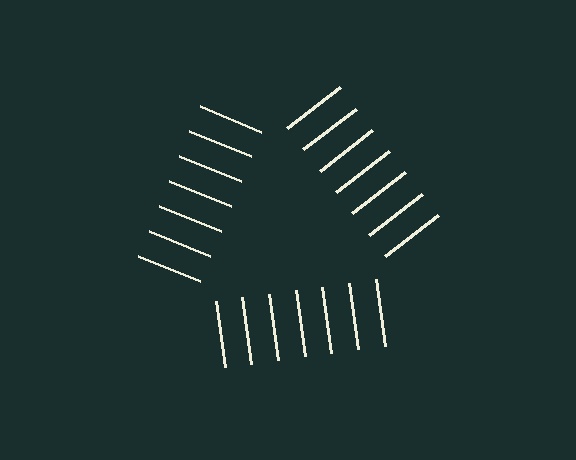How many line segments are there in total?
21 — 7 along each of the 3 edges.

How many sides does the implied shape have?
3 sides — the line-ends trace a triangle.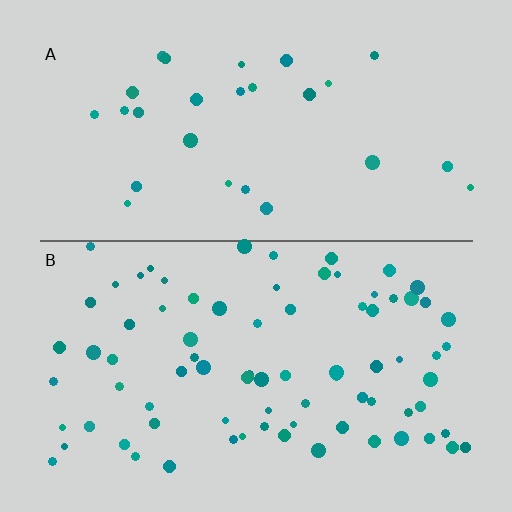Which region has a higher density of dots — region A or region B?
B (the bottom).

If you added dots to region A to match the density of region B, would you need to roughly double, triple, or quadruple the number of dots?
Approximately triple.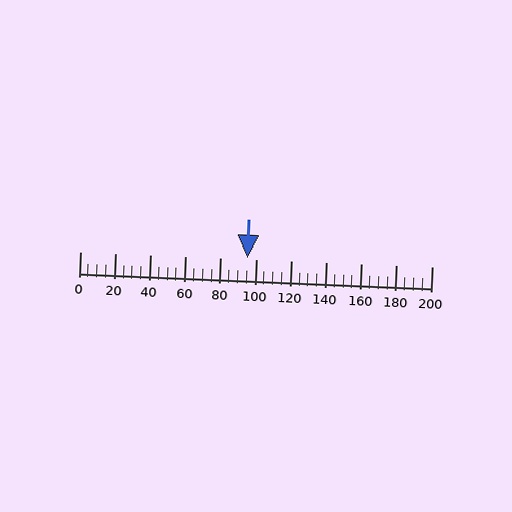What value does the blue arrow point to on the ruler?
The blue arrow points to approximately 95.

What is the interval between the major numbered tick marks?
The major tick marks are spaced 20 units apart.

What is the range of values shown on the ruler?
The ruler shows values from 0 to 200.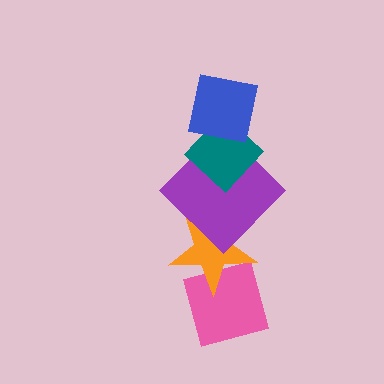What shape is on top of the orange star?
The purple diamond is on top of the orange star.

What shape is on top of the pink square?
The orange star is on top of the pink square.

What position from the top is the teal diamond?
The teal diamond is 2nd from the top.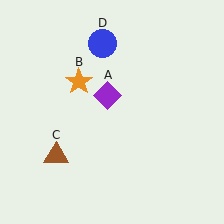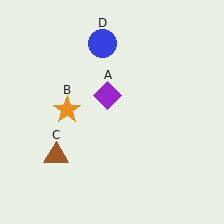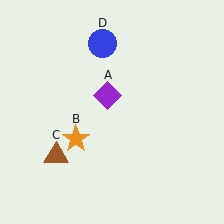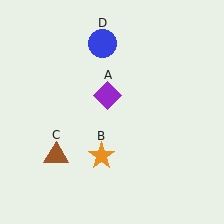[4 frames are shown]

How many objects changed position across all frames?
1 object changed position: orange star (object B).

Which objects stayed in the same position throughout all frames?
Purple diamond (object A) and brown triangle (object C) and blue circle (object D) remained stationary.